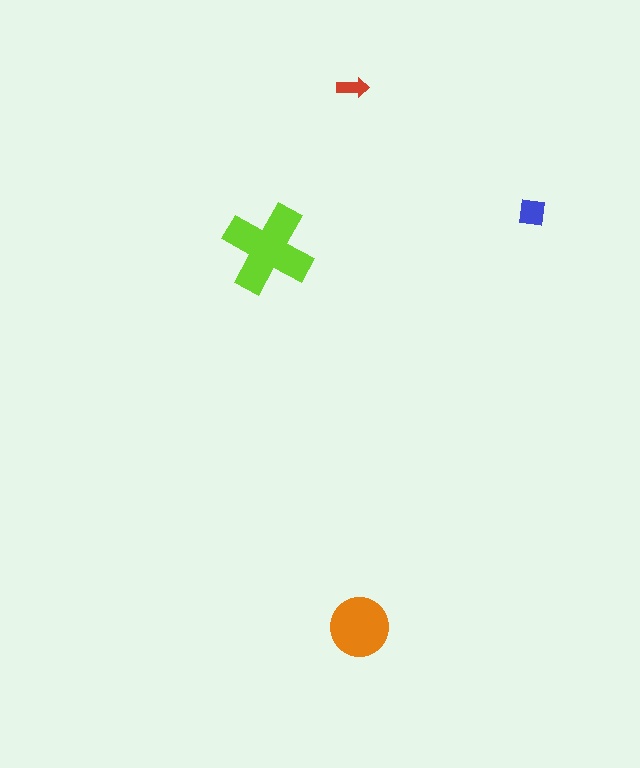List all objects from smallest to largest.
The red arrow, the blue square, the orange circle, the lime cross.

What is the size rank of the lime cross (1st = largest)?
1st.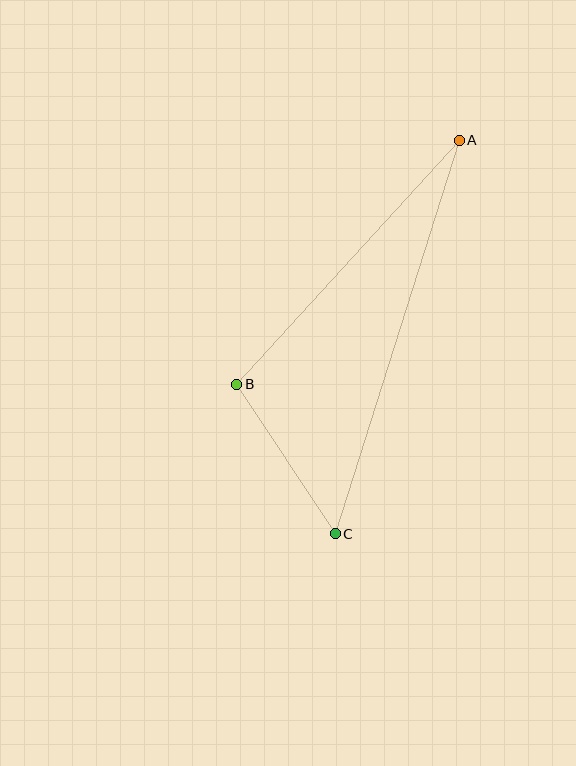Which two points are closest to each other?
Points B and C are closest to each other.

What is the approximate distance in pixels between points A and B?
The distance between A and B is approximately 330 pixels.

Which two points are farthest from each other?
Points A and C are farthest from each other.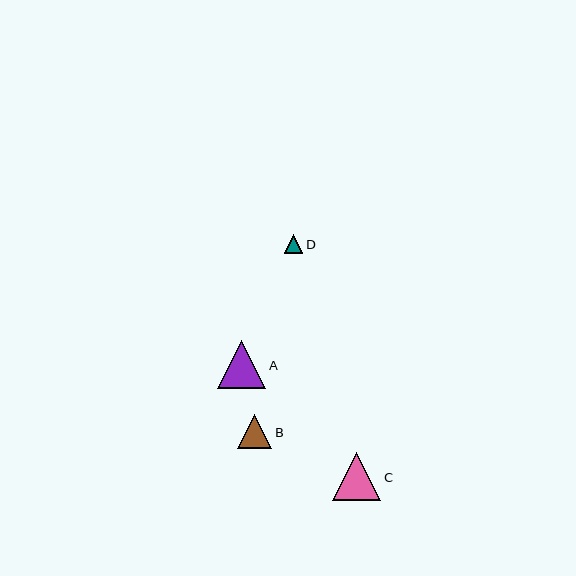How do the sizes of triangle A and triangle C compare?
Triangle A and triangle C are approximately the same size.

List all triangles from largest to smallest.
From largest to smallest: A, C, B, D.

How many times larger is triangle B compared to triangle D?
Triangle B is approximately 1.9 times the size of triangle D.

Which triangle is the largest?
Triangle A is the largest with a size of approximately 48 pixels.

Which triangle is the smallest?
Triangle D is the smallest with a size of approximately 18 pixels.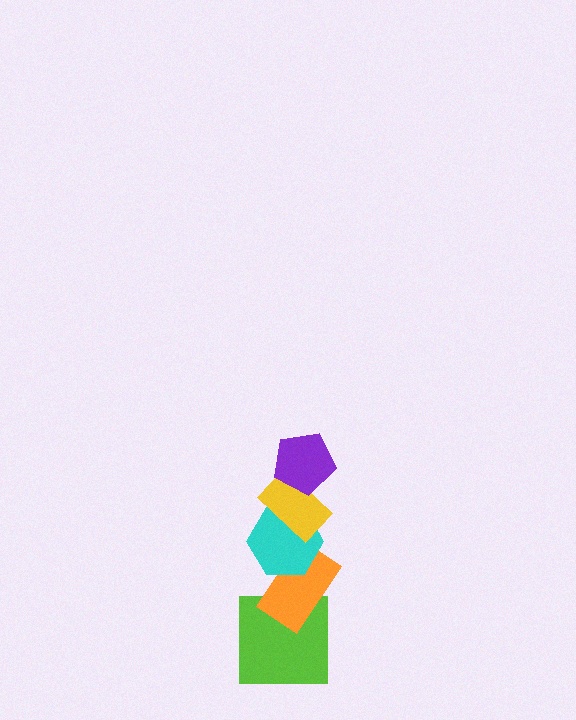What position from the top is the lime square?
The lime square is 5th from the top.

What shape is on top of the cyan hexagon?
The yellow rectangle is on top of the cyan hexagon.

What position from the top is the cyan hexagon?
The cyan hexagon is 3rd from the top.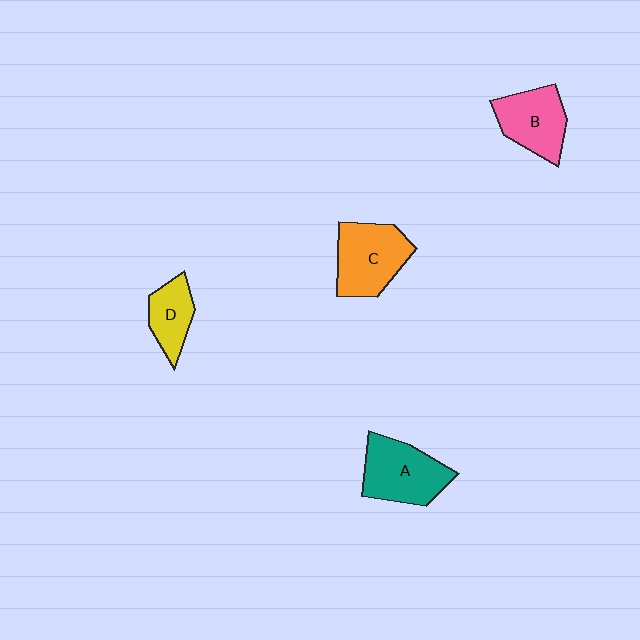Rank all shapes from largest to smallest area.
From largest to smallest: C (orange), A (teal), B (pink), D (yellow).